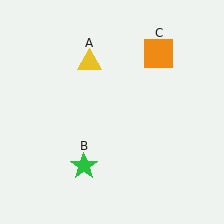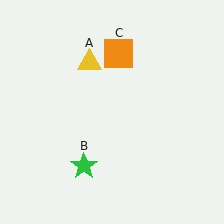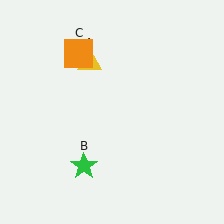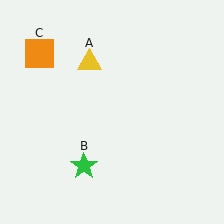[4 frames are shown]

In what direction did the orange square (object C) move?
The orange square (object C) moved left.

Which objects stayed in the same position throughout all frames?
Yellow triangle (object A) and green star (object B) remained stationary.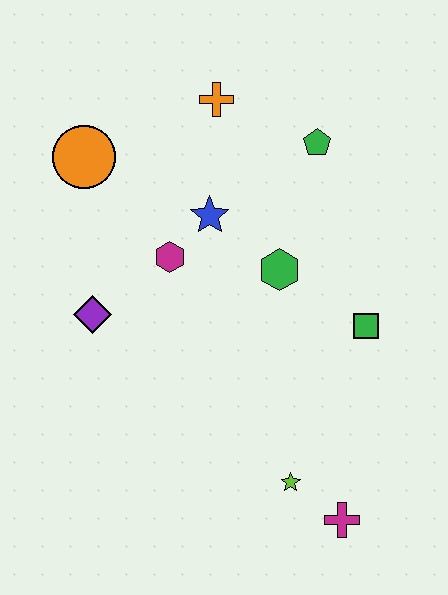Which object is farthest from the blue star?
The magenta cross is farthest from the blue star.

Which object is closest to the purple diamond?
The magenta hexagon is closest to the purple diamond.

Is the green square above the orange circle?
No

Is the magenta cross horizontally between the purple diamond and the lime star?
No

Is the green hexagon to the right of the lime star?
No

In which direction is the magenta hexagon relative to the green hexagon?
The magenta hexagon is to the left of the green hexagon.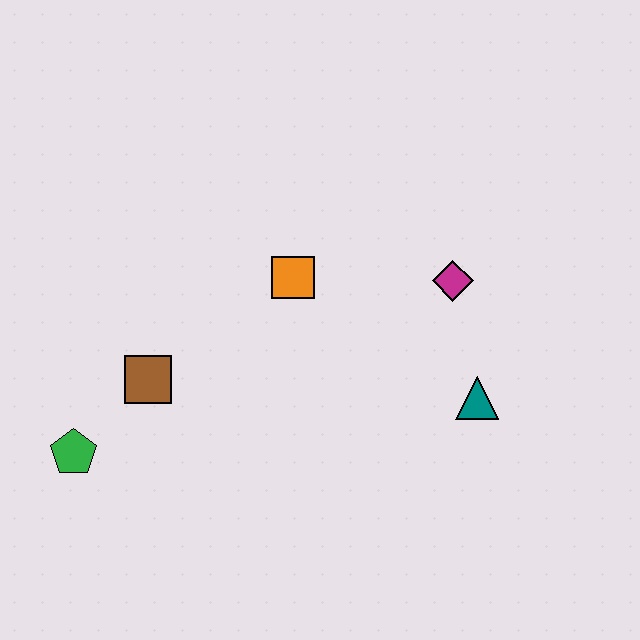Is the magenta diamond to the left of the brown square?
No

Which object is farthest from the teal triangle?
The green pentagon is farthest from the teal triangle.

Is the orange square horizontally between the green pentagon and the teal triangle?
Yes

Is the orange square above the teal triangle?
Yes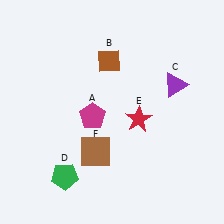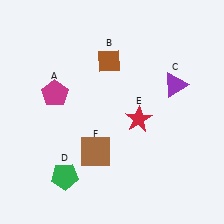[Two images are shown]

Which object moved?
The magenta pentagon (A) moved left.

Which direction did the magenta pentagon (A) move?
The magenta pentagon (A) moved left.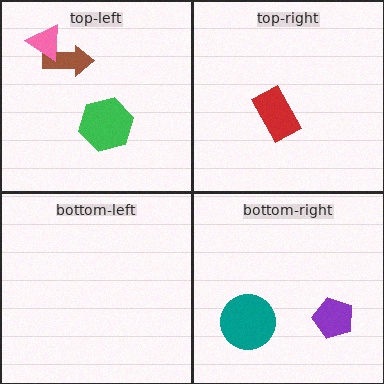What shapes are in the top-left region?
The brown arrow, the pink triangle, the green hexagon.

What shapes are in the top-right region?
The red rectangle.